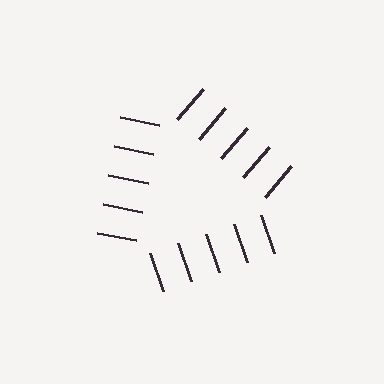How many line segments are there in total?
15 — 5 along each of the 3 edges.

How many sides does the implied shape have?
3 sides — the line-ends trace a triangle.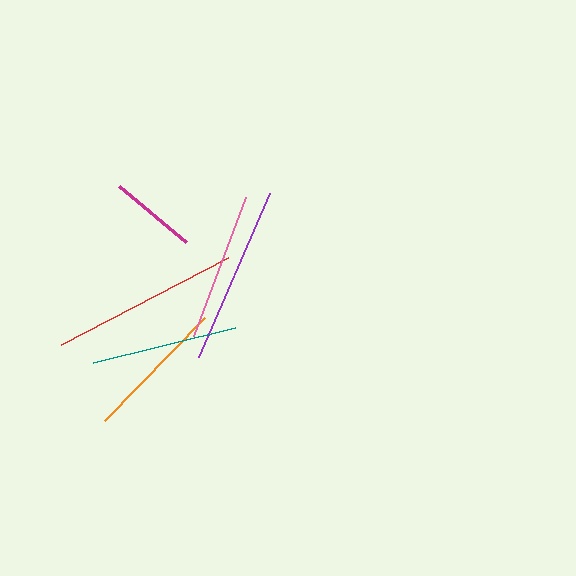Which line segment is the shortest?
The magenta line is the shortest at approximately 87 pixels.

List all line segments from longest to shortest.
From longest to shortest: red, purple, pink, teal, orange, magenta.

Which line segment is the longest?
The red line is the longest at approximately 188 pixels.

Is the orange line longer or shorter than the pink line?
The pink line is longer than the orange line.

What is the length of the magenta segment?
The magenta segment is approximately 87 pixels long.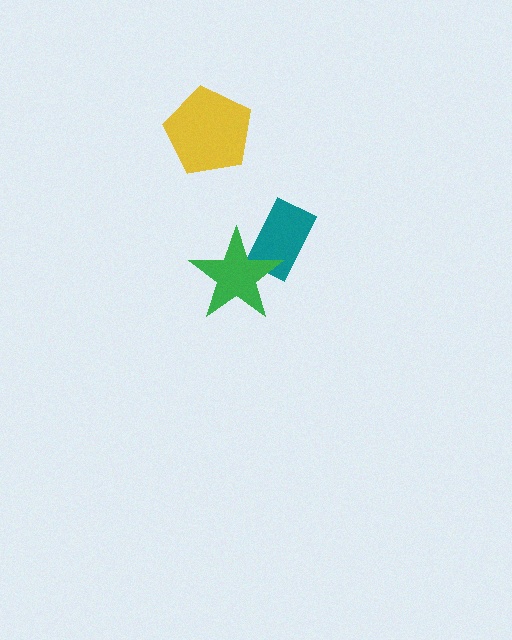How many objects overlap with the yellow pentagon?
0 objects overlap with the yellow pentagon.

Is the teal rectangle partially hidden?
Yes, it is partially covered by another shape.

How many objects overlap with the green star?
1 object overlaps with the green star.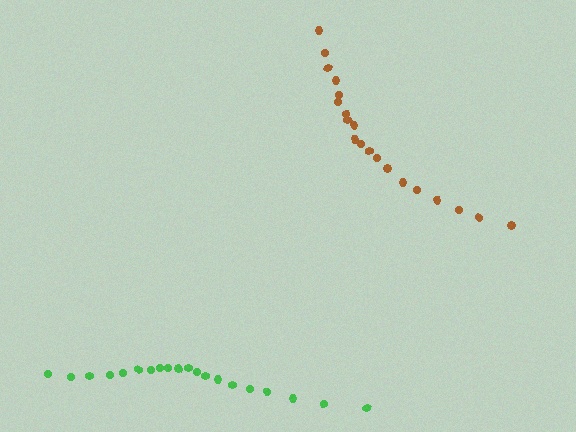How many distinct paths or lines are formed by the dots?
There are 2 distinct paths.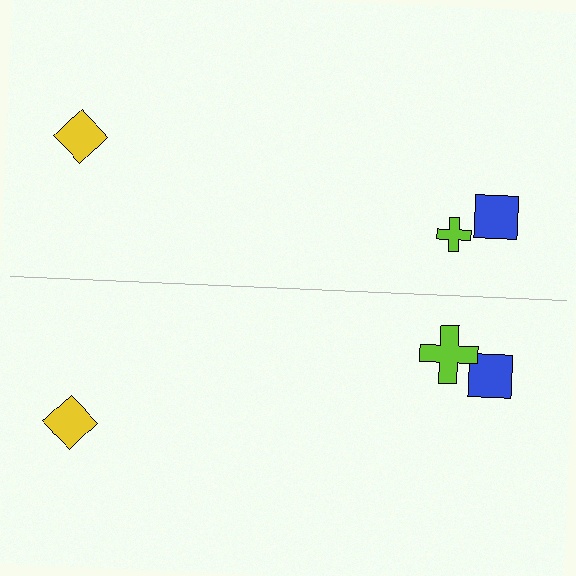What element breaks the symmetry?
The lime cross on the bottom side has a different size than its mirror counterpart.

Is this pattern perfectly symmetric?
No, the pattern is not perfectly symmetric. The lime cross on the bottom side has a different size than its mirror counterpart.